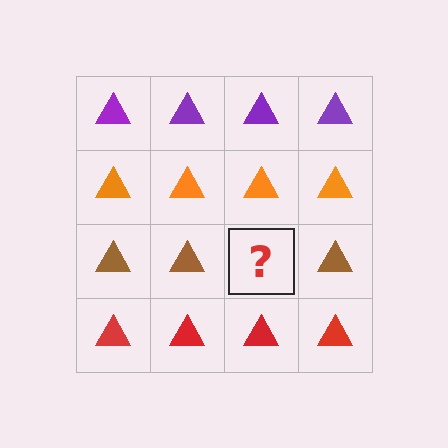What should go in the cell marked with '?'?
The missing cell should contain a brown triangle.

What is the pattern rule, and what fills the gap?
The rule is that each row has a consistent color. The gap should be filled with a brown triangle.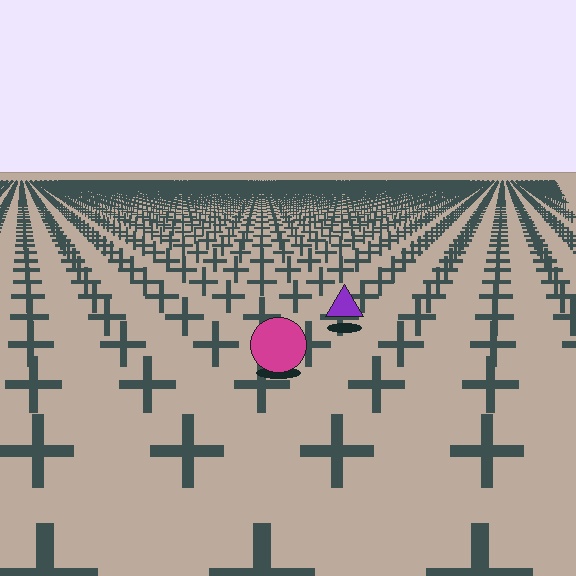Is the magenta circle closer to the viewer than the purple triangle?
Yes. The magenta circle is closer — you can tell from the texture gradient: the ground texture is coarser near it.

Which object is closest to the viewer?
The magenta circle is closest. The texture marks near it are larger and more spread out.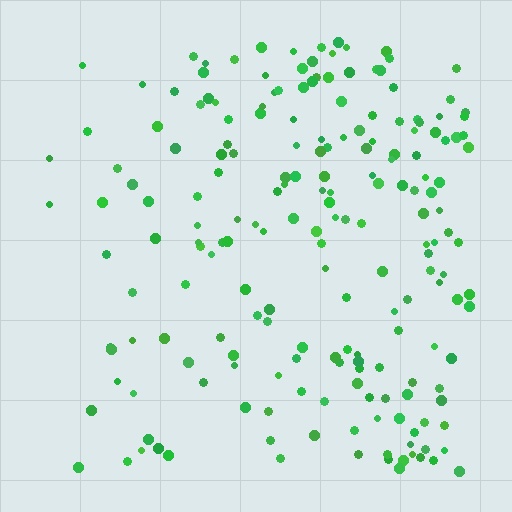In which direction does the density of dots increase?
From left to right, with the right side densest.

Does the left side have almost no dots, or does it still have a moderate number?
Still a moderate number, just noticeably fewer than the right.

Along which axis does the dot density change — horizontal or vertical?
Horizontal.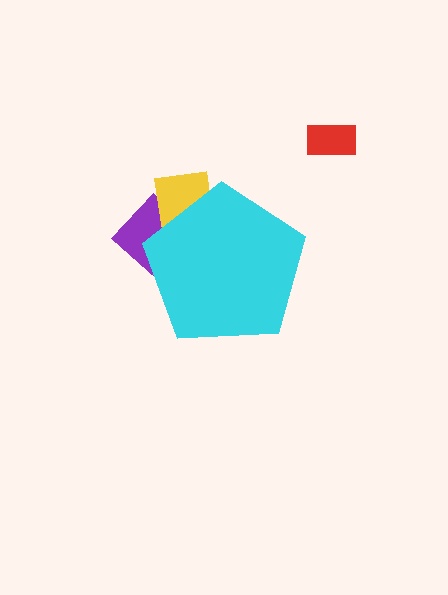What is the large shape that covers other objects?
A cyan pentagon.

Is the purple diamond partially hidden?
Yes, the purple diamond is partially hidden behind the cyan pentagon.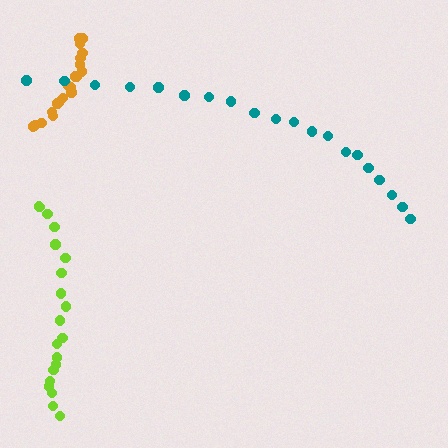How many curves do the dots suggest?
There are 3 distinct paths.